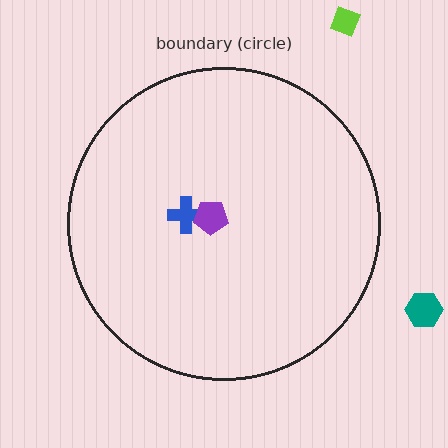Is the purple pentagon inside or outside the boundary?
Inside.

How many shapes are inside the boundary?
2 inside, 2 outside.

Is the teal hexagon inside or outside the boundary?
Outside.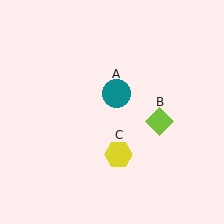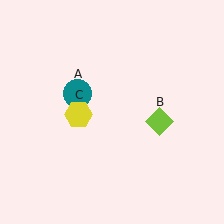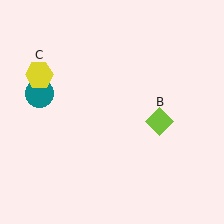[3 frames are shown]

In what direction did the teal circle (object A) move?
The teal circle (object A) moved left.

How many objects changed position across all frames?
2 objects changed position: teal circle (object A), yellow hexagon (object C).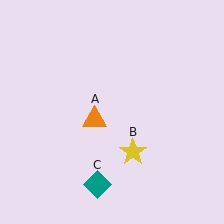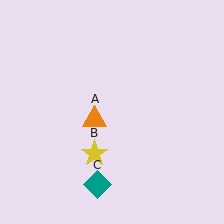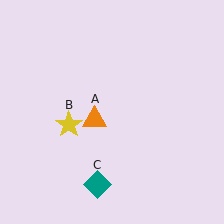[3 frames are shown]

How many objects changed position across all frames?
1 object changed position: yellow star (object B).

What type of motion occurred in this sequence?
The yellow star (object B) rotated clockwise around the center of the scene.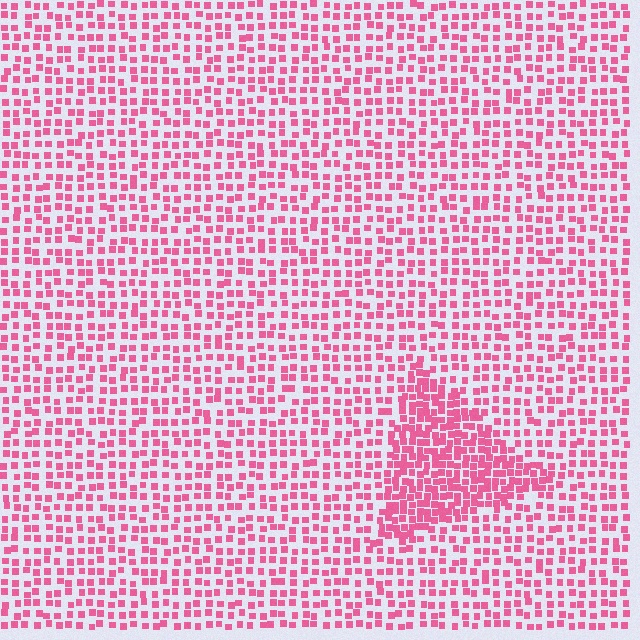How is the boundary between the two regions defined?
The boundary is defined by a change in element density (approximately 1.9x ratio). All elements are the same color, size, and shape.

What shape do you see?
I see a triangle.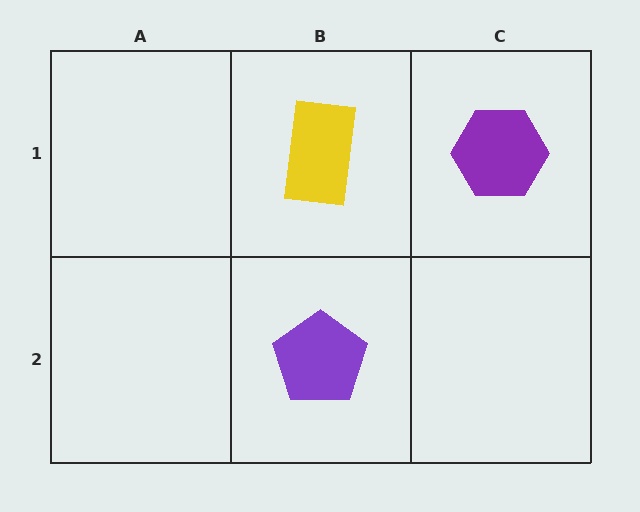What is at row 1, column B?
A yellow rectangle.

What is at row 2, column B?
A purple pentagon.